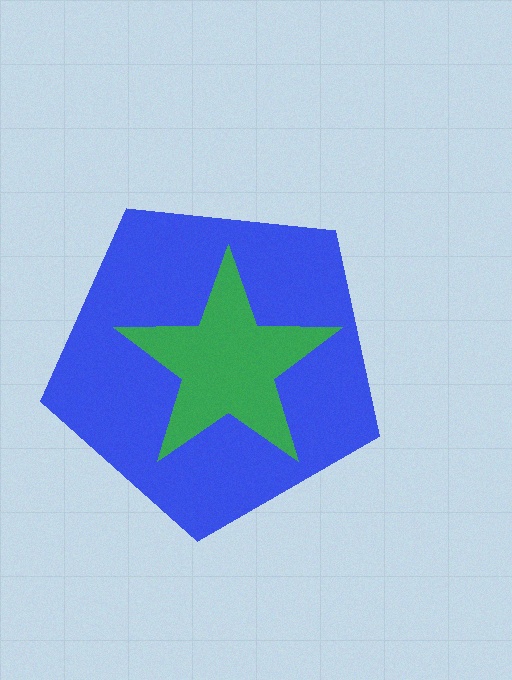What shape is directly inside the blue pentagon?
The green star.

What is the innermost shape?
The green star.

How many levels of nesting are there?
2.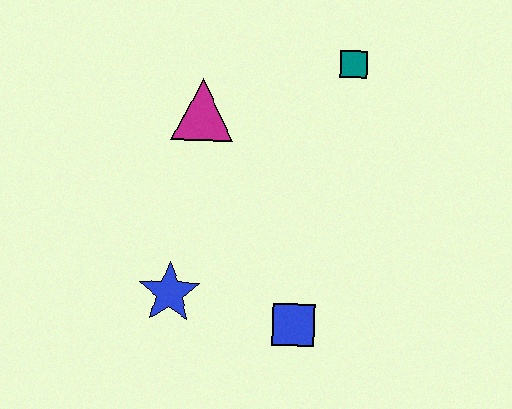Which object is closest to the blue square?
The blue star is closest to the blue square.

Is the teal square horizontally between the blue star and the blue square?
No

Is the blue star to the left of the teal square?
Yes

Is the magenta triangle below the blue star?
No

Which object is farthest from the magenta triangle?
The blue square is farthest from the magenta triangle.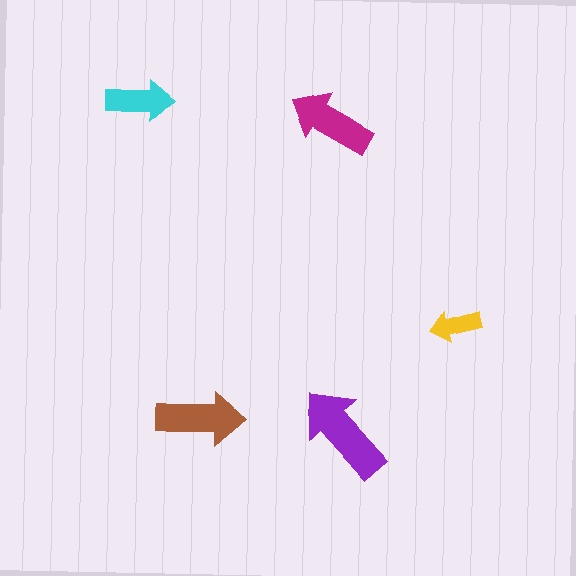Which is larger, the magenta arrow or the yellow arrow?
The magenta one.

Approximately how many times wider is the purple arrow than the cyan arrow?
About 1.5 times wider.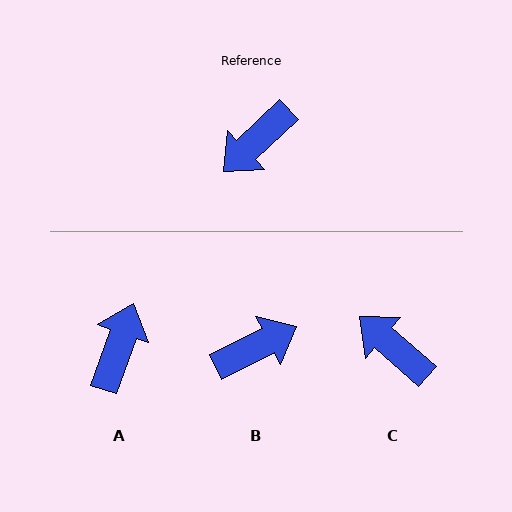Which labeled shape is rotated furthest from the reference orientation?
B, about 163 degrees away.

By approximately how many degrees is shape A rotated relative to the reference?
Approximately 153 degrees clockwise.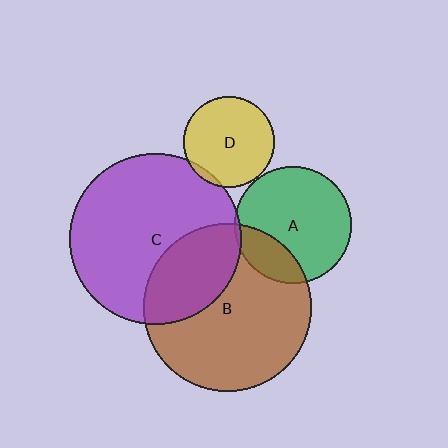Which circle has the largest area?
Circle C (purple).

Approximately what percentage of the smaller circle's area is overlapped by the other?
Approximately 20%.